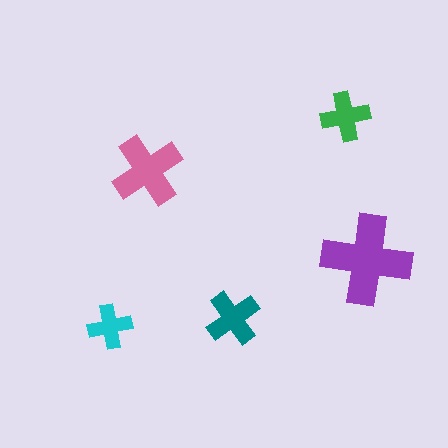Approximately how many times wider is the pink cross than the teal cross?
About 1.5 times wider.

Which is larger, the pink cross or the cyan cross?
The pink one.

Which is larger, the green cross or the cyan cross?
The green one.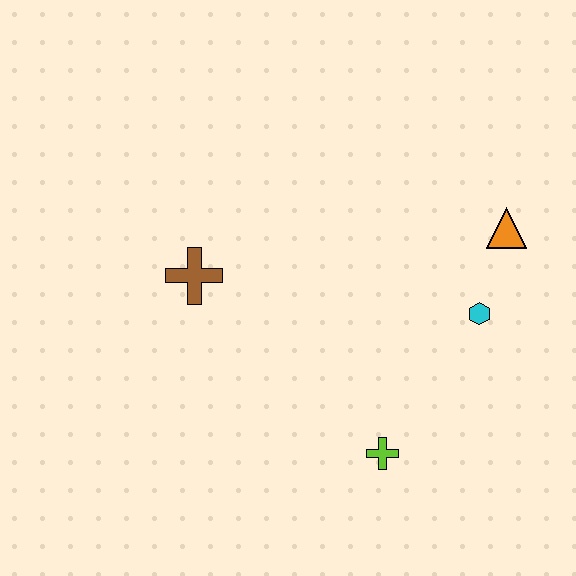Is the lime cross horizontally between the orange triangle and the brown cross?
Yes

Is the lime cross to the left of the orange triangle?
Yes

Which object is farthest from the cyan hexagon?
The brown cross is farthest from the cyan hexagon.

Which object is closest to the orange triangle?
The cyan hexagon is closest to the orange triangle.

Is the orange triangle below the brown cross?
No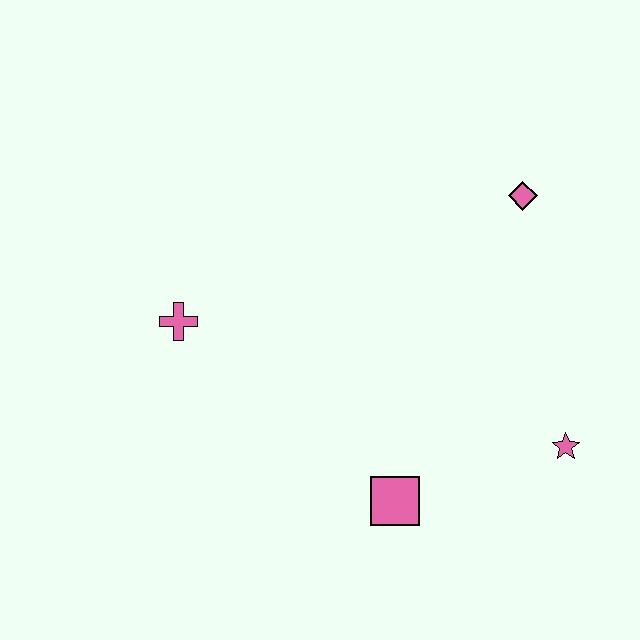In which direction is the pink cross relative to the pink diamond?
The pink cross is to the left of the pink diamond.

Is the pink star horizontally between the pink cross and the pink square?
No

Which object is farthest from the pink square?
The pink diamond is farthest from the pink square.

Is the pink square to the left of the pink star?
Yes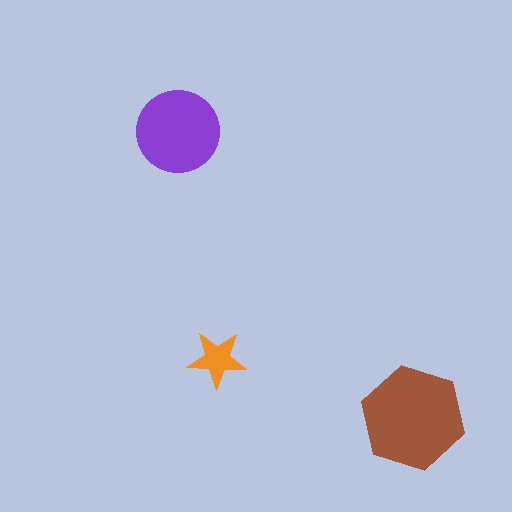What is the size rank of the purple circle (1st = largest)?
2nd.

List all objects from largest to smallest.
The brown hexagon, the purple circle, the orange star.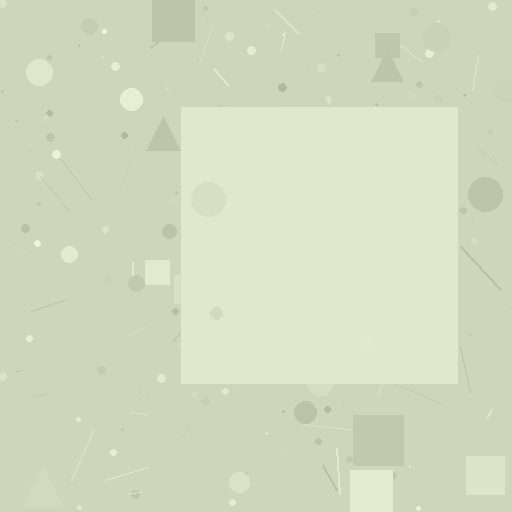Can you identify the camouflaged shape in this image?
The camouflaged shape is a square.